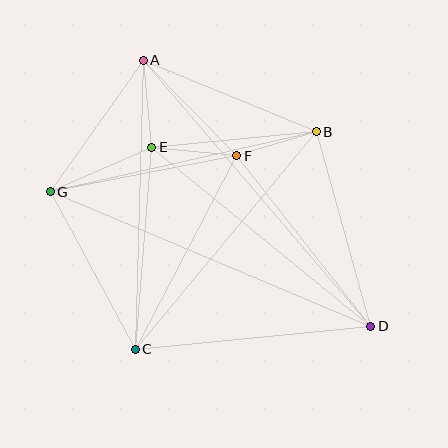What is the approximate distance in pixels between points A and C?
The distance between A and C is approximately 289 pixels.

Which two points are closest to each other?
Points B and F are closest to each other.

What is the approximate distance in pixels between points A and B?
The distance between A and B is approximately 187 pixels.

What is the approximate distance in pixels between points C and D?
The distance between C and D is approximately 237 pixels.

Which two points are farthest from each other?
Points A and D are farthest from each other.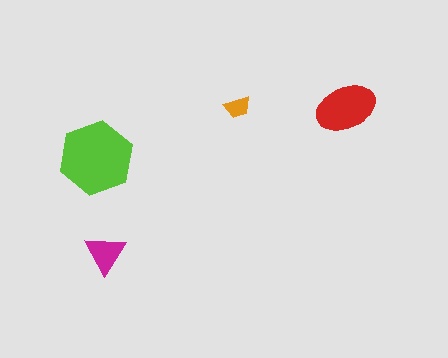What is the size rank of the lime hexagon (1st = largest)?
1st.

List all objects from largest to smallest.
The lime hexagon, the red ellipse, the magenta triangle, the orange trapezoid.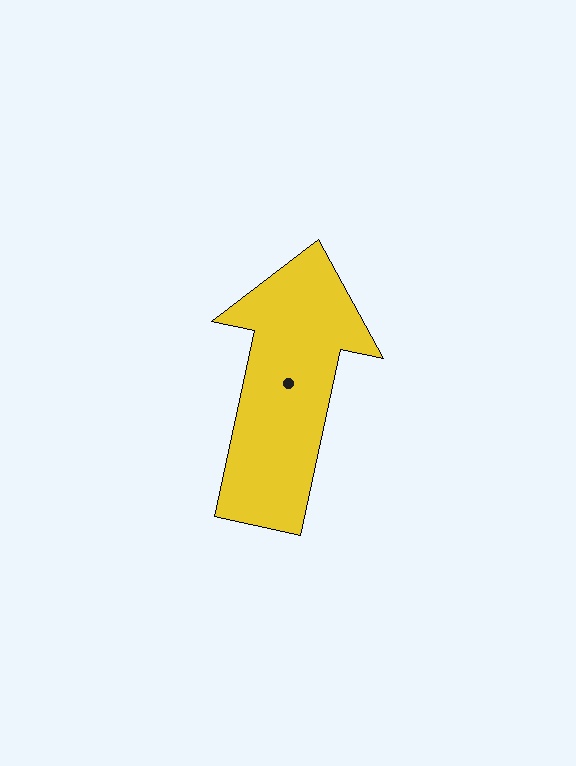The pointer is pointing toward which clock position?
Roughly 12 o'clock.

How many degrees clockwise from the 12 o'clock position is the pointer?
Approximately 12 degrees.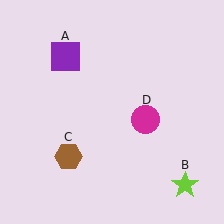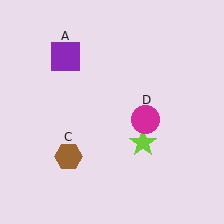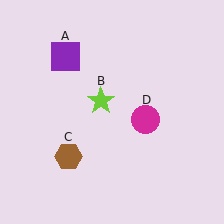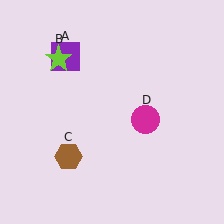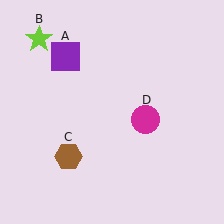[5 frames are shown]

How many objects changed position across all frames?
1 object changed position: lime star (object B).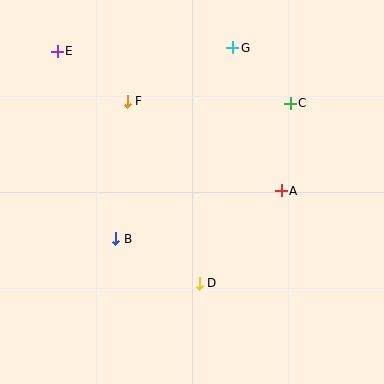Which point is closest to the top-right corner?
Point C is closest to the top-right corner.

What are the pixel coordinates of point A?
Point A is at (281, 191).